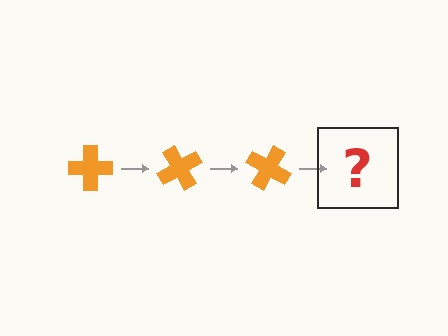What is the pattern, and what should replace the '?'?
The pattern is that the cross rotates 60 degrees each step. The '?' should be an orange cross rotated 180 degrees.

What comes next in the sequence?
The next element should be an orange cross rotated 180 degrees.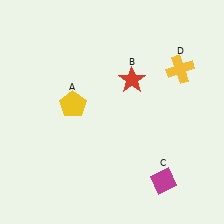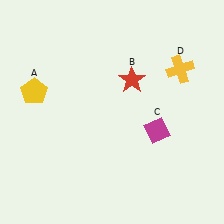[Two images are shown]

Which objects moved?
The objects that moved are: the yellow pentagon (A), the magenta diamond (C).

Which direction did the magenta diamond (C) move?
The magenta diamond (C) moved up.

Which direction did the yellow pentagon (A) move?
The yellow pentagon (A) moved left.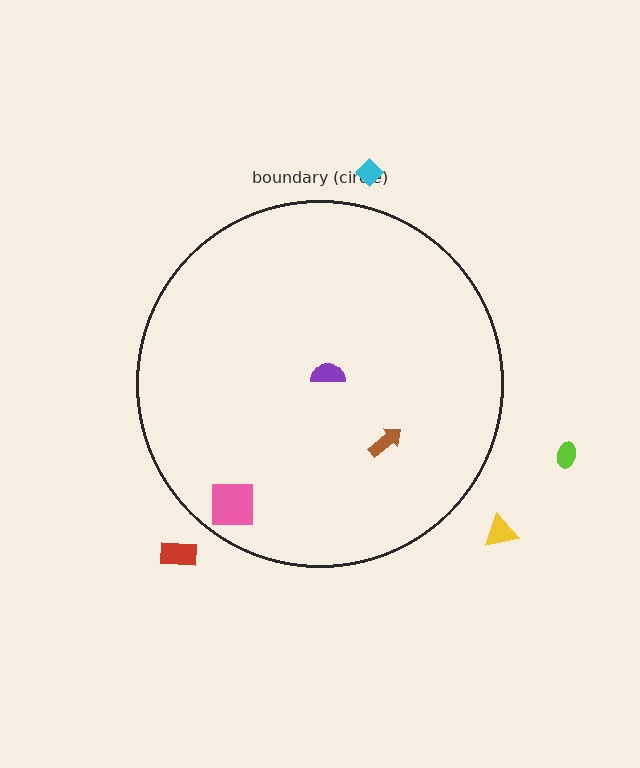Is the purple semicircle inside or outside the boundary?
Inside.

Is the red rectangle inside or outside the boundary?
Outside.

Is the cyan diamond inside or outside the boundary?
Outside.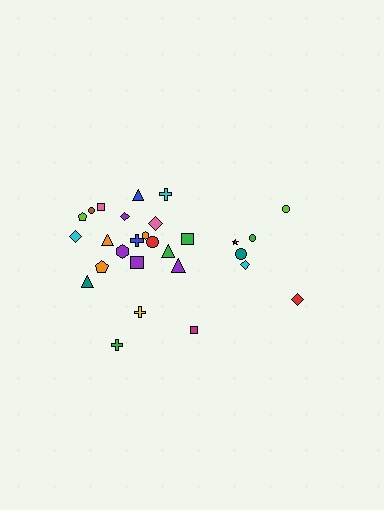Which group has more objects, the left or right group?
The left group.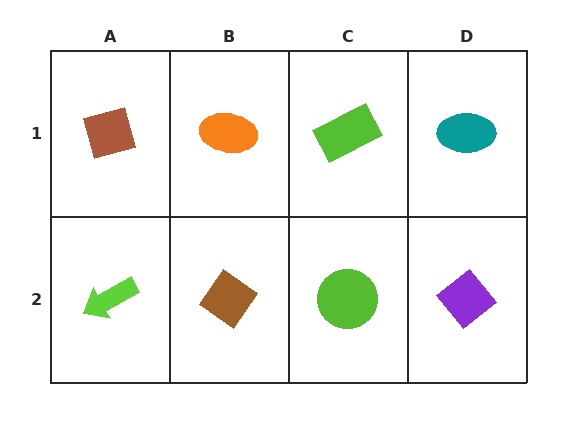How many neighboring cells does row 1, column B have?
3.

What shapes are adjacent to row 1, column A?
A lime arrow (row 2, column A), an orange ellipse (row 1, column B).